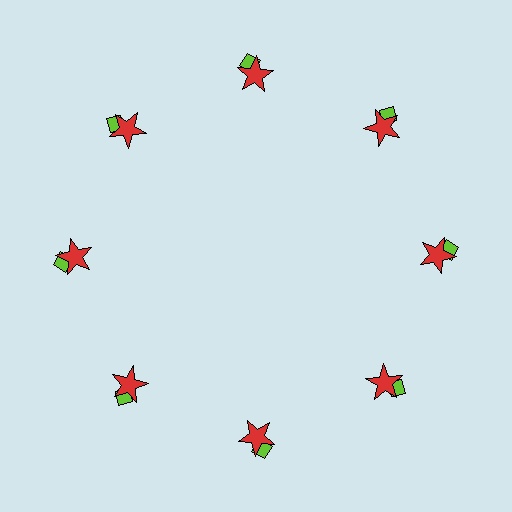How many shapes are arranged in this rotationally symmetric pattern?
There are 16 shapes, arranged in 8 groups of 2.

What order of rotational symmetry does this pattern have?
This pattern has 8-fold rotational symmetry.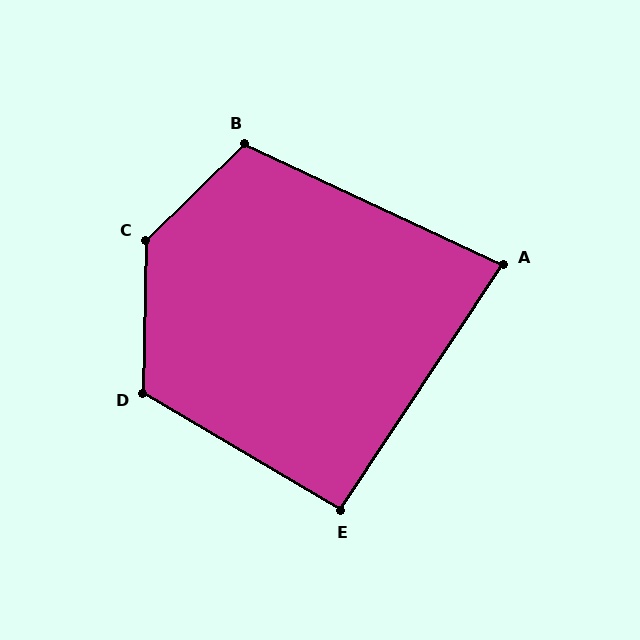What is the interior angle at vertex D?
Approximately 120 degrees (obtuse).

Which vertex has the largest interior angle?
C, at approximately 135 degrees.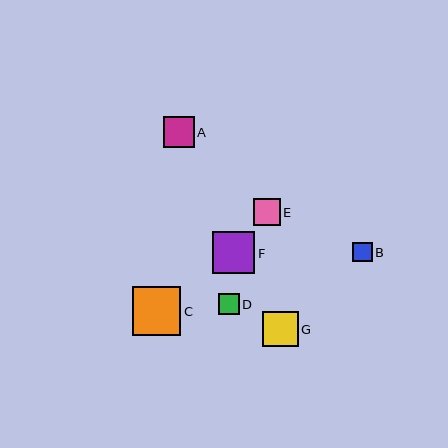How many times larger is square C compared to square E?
Square C is approximately 1.8 times the size of square E.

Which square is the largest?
Square C is the largest with a size of approximately 49 pixels.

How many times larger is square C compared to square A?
Square C is approximately 1.6 times the size of square A.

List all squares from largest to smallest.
From largest to smallest: C, F, G, A, E, D, B.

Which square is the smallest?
Square B is the smallest with a size of approximately 19 pixels.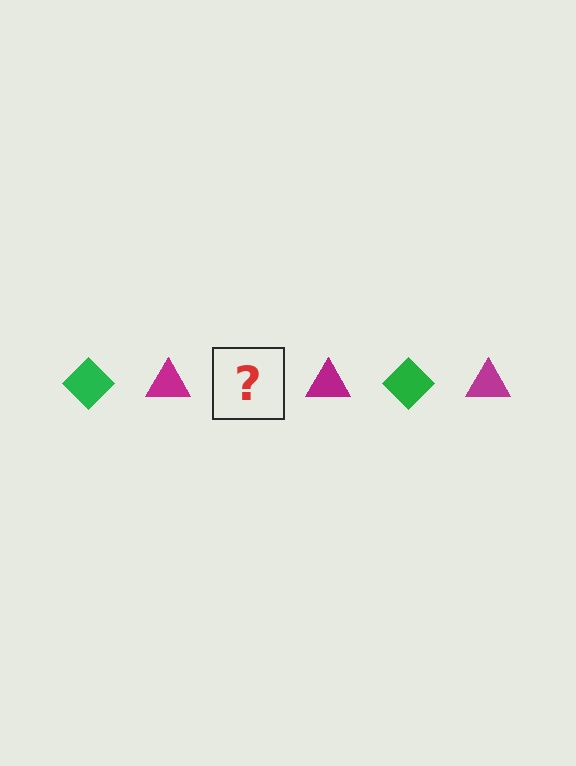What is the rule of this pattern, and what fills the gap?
The rule is that the pattern alternates between green diamond and magenta triangle. The gap should be filled with a green diamond.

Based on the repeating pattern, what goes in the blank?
The blank should be a green diamond.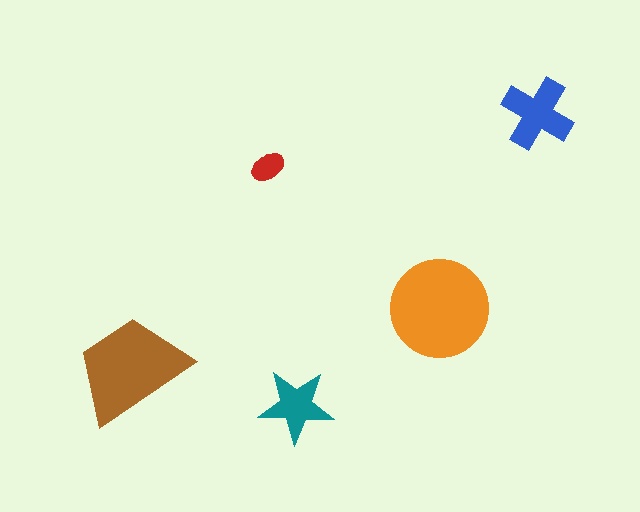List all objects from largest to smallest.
The orange circle, the brown trapezoid, the blue cross, the teal star, the red ellipse.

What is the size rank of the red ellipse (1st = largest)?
5th.